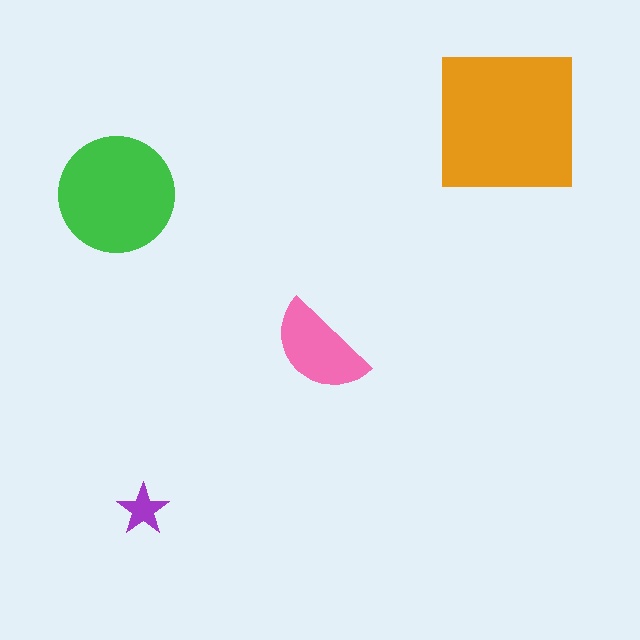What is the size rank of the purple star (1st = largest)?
4th.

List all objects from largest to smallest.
The orange square, the green circle, the pink semicircle, the purple star.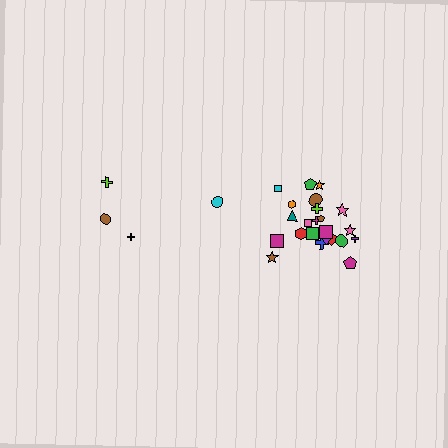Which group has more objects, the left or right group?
The right group.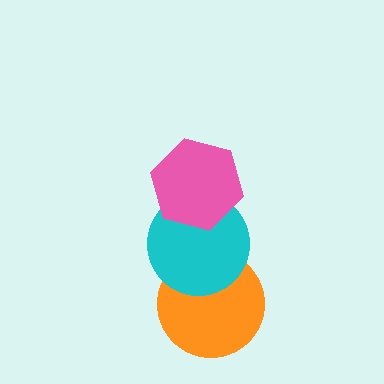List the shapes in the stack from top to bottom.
From top to bottom: the pink hexagon, the cyan circle, the orange circle.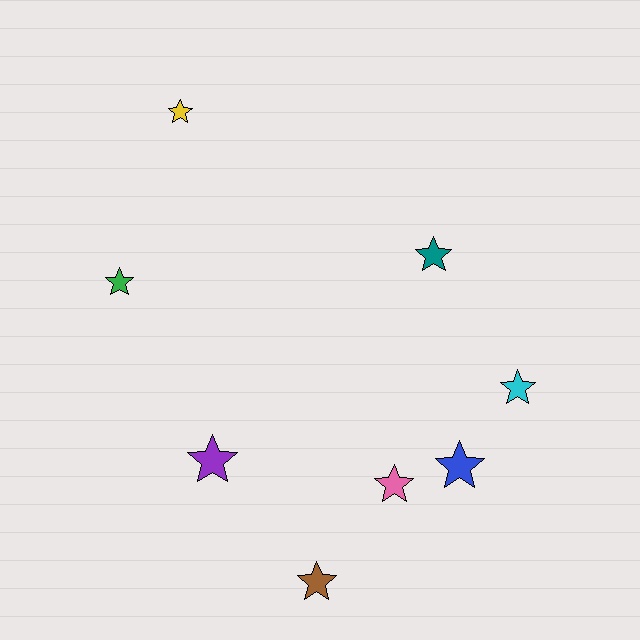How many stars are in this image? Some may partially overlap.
There are 8 stars.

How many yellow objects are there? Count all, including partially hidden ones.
There is 1 yellow object.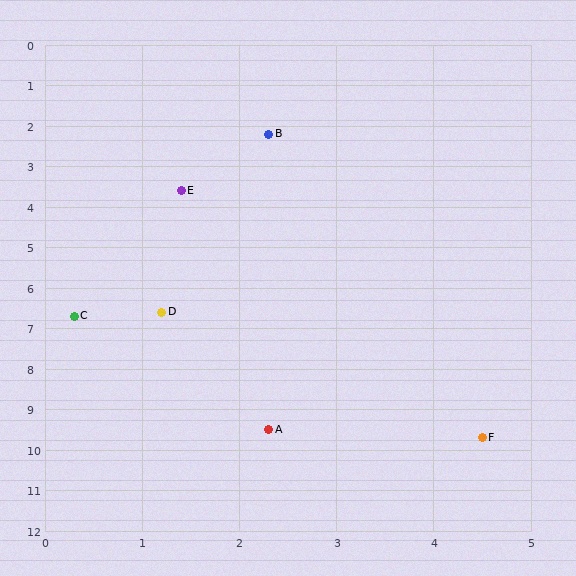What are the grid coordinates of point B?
Point B is at approximately (2.3, 2.2).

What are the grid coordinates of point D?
Point D is at approximately (1.2, 6.6).